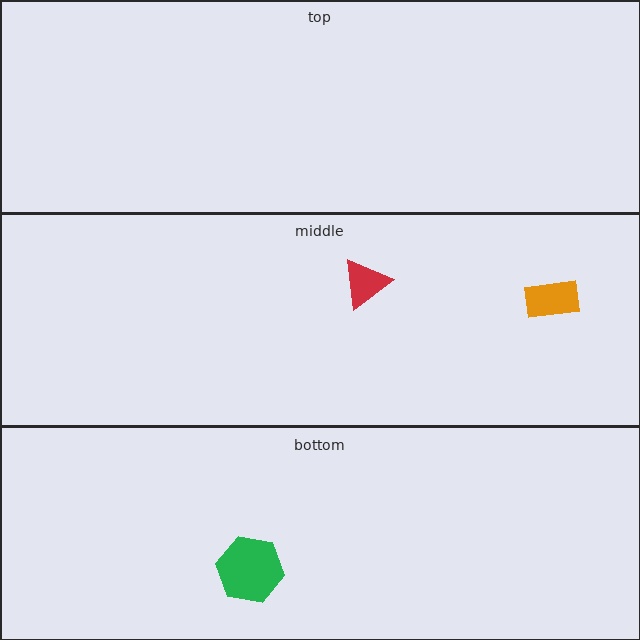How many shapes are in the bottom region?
1.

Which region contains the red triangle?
The middle region.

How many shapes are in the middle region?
2.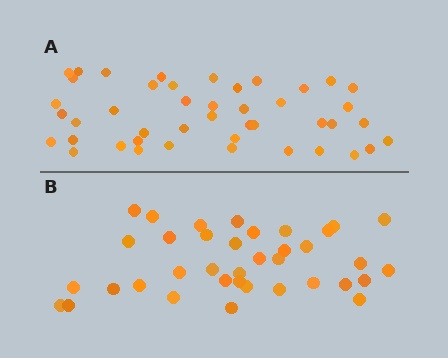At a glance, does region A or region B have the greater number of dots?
Region A (the top region) has more dots.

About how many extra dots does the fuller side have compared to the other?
Region A has roughly 8 or so more dots than region B.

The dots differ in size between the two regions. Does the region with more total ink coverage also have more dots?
No. Region B has more total ink coverage because its dots are larger, but region A actually contains more individual dots. Total area can be misleading — the number of items is what matters here.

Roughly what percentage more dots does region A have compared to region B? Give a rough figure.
About 20% more.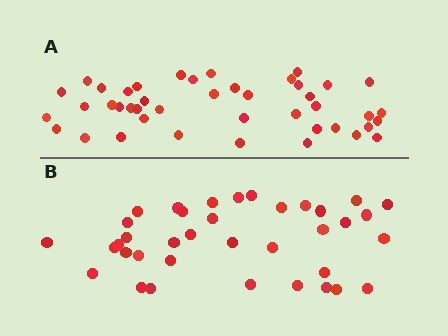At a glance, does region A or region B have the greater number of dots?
Region A (the top region) has more dots.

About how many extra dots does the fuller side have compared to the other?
Region A has about 6 more dots than region B.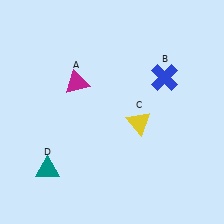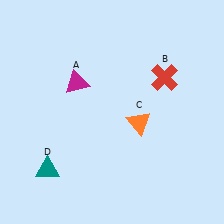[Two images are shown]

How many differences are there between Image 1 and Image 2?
There are 2 differences between the two images.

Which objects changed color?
B changed from blue to red. C changed from yellow to orange.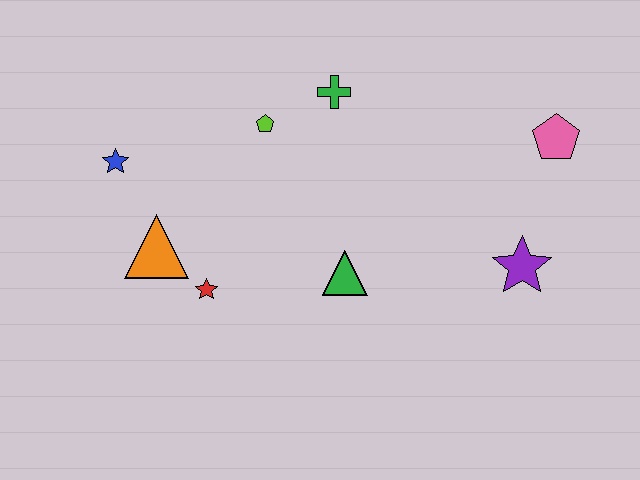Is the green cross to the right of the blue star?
Yes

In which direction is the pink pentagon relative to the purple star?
The pink pentagon is above the purple star.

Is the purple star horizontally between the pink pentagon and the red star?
Yes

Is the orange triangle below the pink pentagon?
Yes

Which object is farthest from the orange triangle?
The pink pentagon is farthest from the orange triangle.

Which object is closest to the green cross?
The lime pentagon is closest to the green cross.